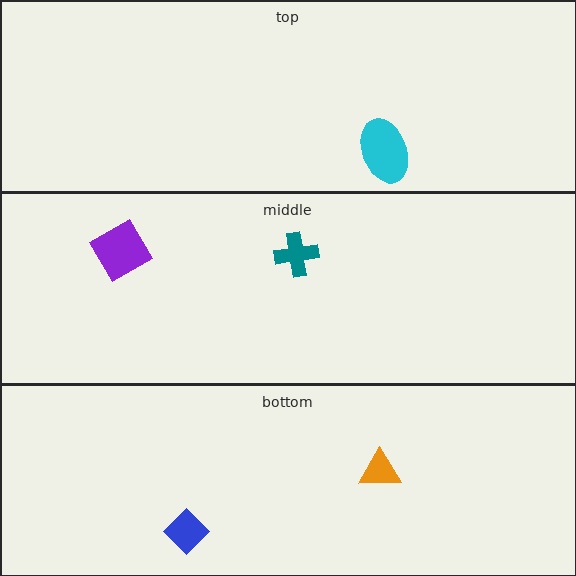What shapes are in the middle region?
The teal cross, the purple diamond.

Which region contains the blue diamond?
The bottom region.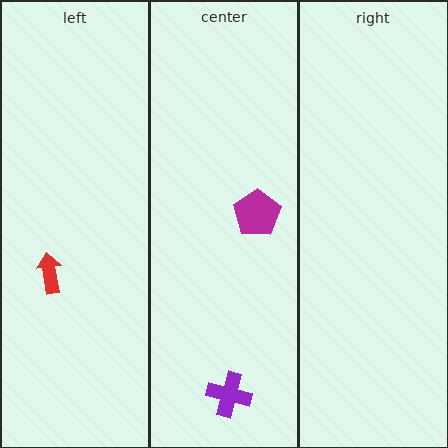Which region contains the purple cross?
The center region.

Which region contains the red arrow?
The left region.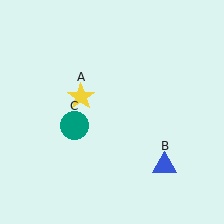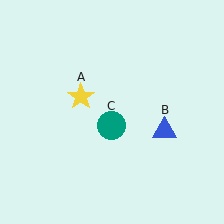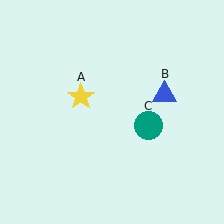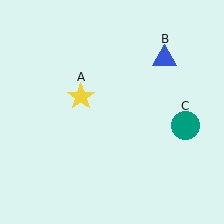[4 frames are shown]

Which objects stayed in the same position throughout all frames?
Yellow star (object A) remained stationary.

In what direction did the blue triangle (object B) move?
The blue triangle (object B) moved up.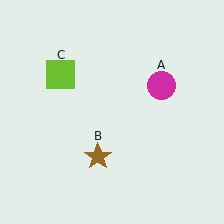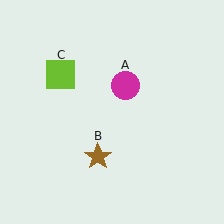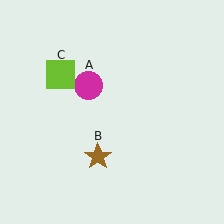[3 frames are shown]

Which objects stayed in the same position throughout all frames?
Brown star (object B) and lime square (object C) remained stationary.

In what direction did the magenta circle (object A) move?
The magenta circle (object A) moved left.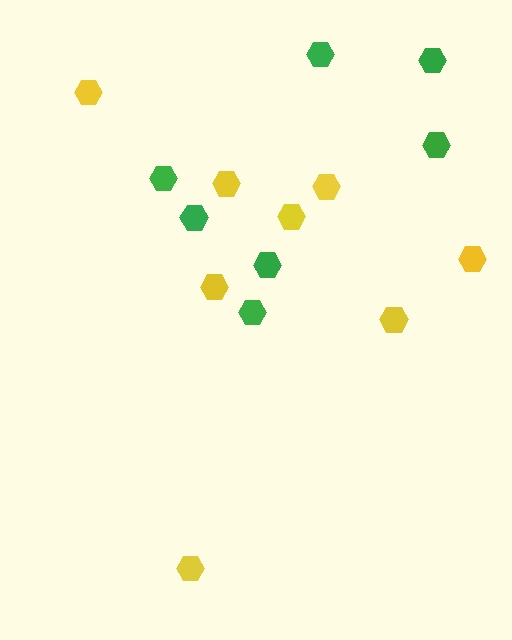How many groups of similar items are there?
There are 2 groups: one group of green hexagons (7) and one group of yellow hexagons (8).